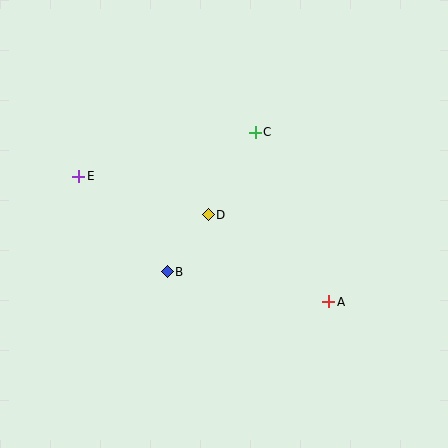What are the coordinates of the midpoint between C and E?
The midpoint between C and E is at (167, 154).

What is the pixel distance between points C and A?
The distance between C and A is 184 pixels.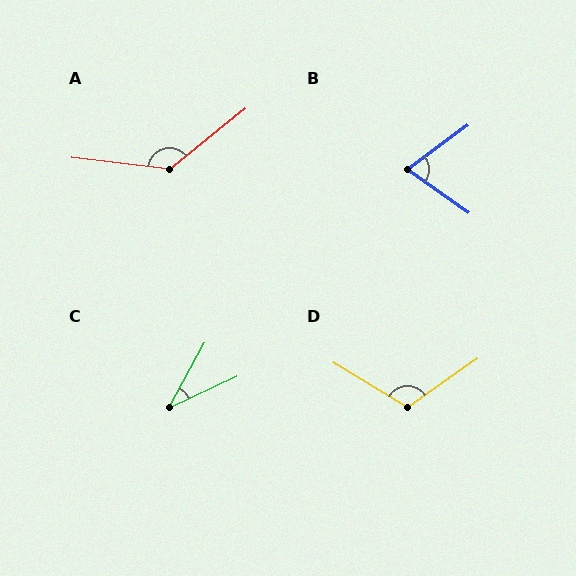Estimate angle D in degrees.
Approximately 114 degrees.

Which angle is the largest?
A, at approximately 134 degrees.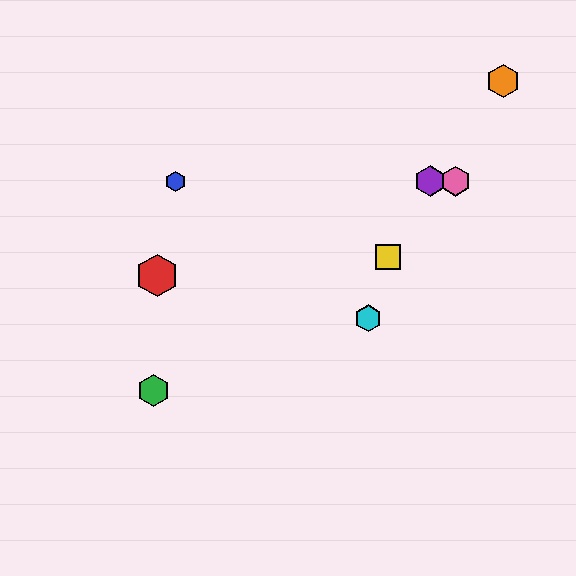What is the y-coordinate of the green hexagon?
The green hexagon is at y≈390.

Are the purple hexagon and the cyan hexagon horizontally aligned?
No, the purple hexagon is at y≈181 and the cyan hexagon is at y≈318.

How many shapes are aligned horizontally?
3 shapes (the blue hexagon, the purple hexagon, the pink hexagon) are aligned horizontally.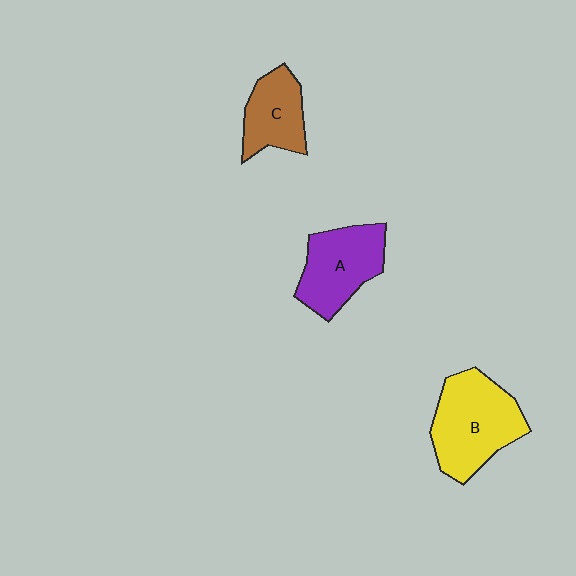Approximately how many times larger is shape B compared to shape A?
Approximately 1.3 times.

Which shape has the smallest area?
Shape C (brown).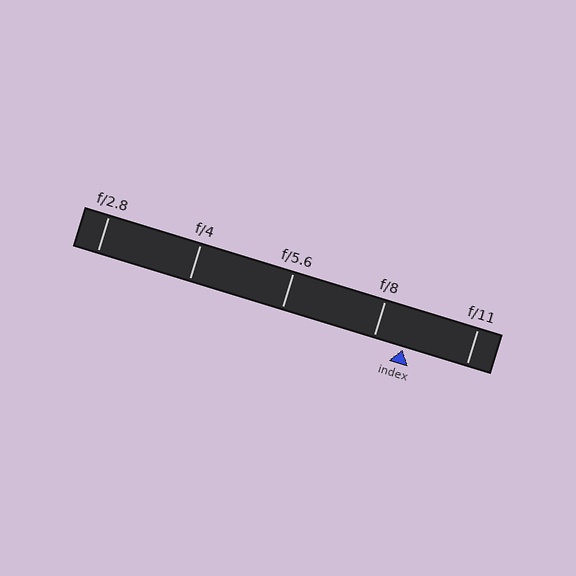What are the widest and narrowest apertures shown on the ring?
The widest aperture shown is f/2.8 and the narrowest is f/11.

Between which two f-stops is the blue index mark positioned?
The index mark is between f/8 and f/11.